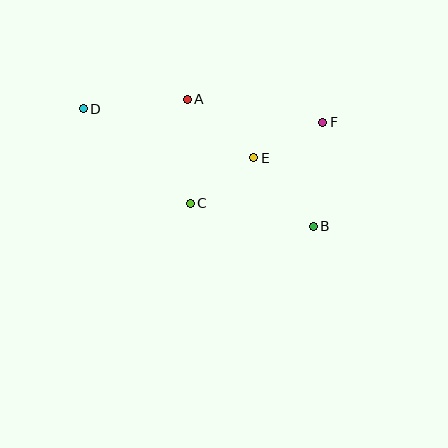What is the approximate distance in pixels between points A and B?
The distance between A and B is approximately 179 pixels.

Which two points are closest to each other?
Points E and F are closest to each other.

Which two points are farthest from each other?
Points B and D are farthest from each other.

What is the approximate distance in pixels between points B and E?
The distance between B and E is approximately 91 pixels.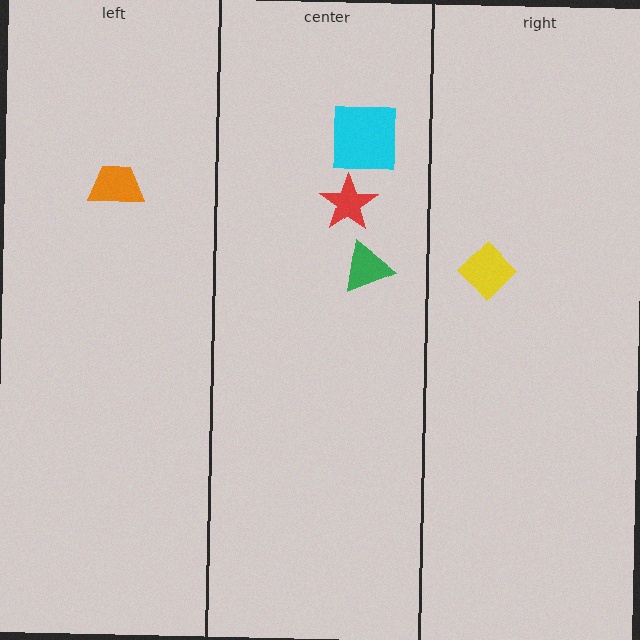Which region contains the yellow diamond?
The right region.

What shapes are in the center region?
The green triangle, the cyan square, the red star.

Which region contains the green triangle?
The center region.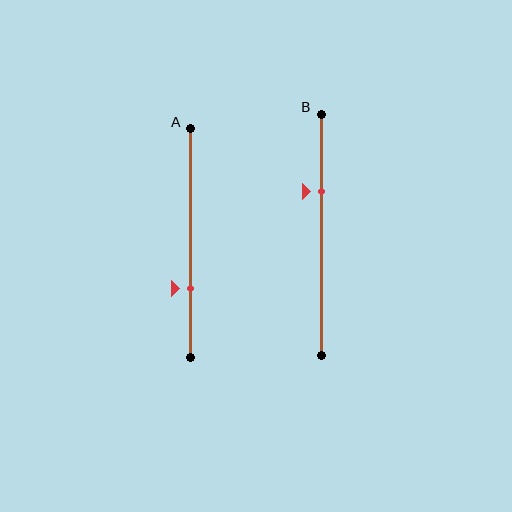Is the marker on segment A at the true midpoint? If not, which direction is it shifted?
No, the marker on segment A is shifted downward by about 20% of the segment length.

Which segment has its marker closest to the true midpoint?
Segment B has its marker closest to the true midpoint.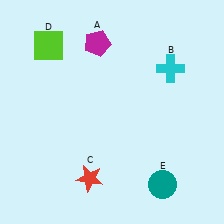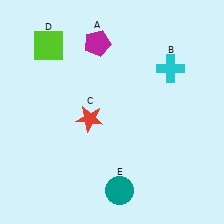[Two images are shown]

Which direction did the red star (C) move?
The red star (C) moved up.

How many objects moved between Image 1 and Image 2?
2 objects moved between the two images.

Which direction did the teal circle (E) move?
The teal circle (E) moved left.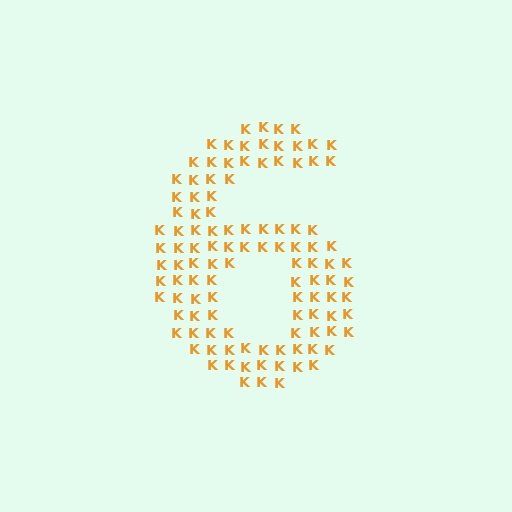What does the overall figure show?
The overall figure shows the digit 6.